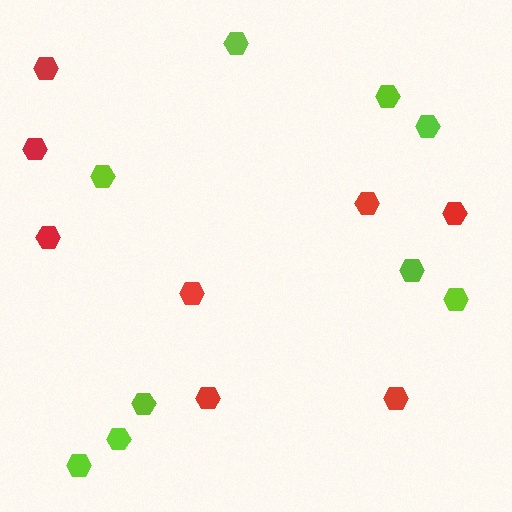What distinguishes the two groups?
There are 2 groups: one group of lime hexagons (9) and one group of red hexagons (8).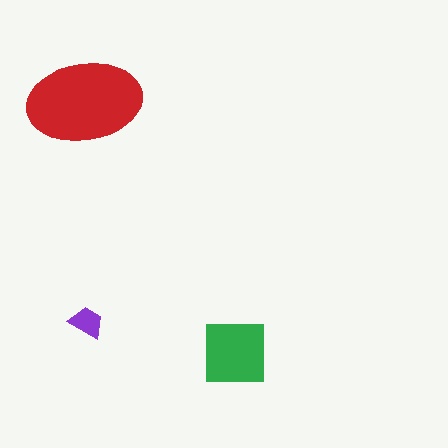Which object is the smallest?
The purple trapezoid.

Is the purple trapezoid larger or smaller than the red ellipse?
Smaller.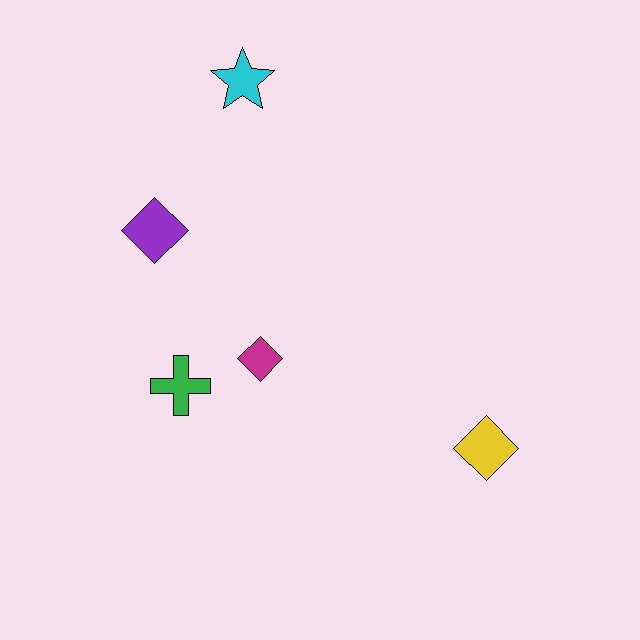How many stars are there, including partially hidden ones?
There is 1 star.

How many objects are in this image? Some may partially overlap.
There are 5 objects.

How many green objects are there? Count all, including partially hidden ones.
There is 1 green object.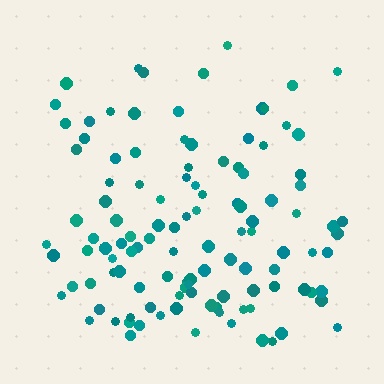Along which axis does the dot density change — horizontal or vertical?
Vertical.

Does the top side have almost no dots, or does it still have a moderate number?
Still a moderate number, just noticeably fewer than the bottom.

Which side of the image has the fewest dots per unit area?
The top.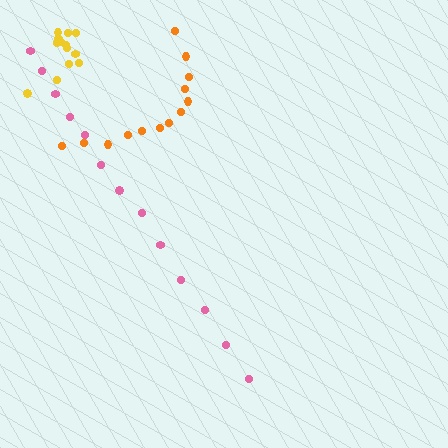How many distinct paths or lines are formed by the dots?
There are 3 distinct paths.